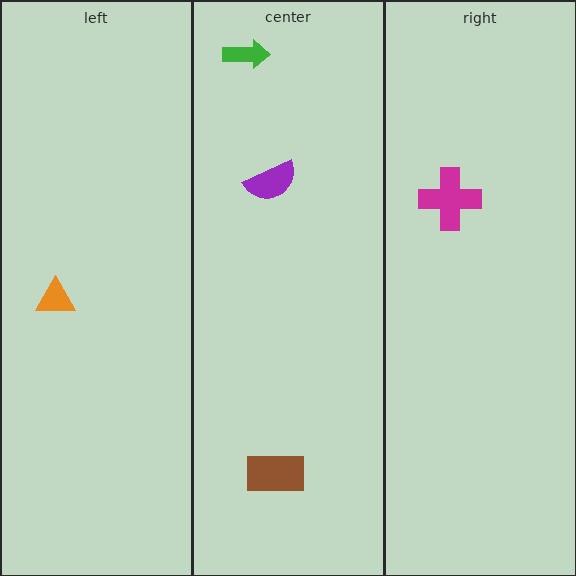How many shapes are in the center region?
3.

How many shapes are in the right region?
1.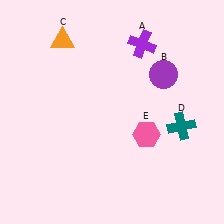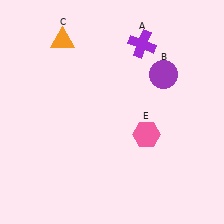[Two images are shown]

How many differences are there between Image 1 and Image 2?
There is 1 difference between the two images.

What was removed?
The teal cross (D) was removed in Image 2.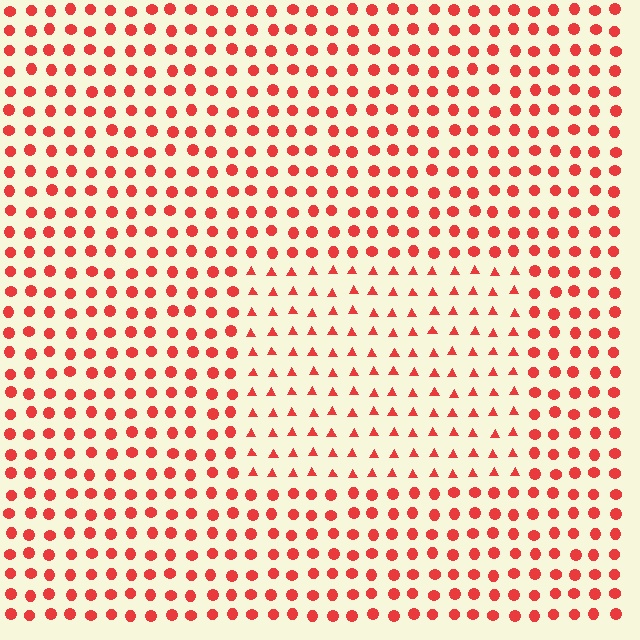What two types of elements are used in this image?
The image uses triangles inside the rectangle region and circles outside it.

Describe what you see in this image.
The image is filled with small red elements arranged in a uniform grid. A rectangle-shaped region contains triangles, while the surrounding area contains circles. The boundary is defined purely by the change in element shape.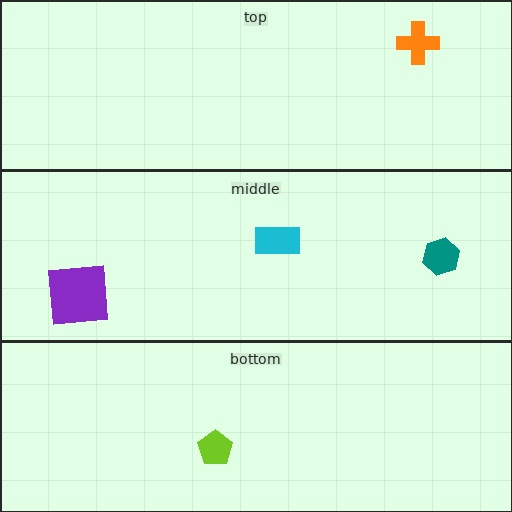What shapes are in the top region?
The orange cross.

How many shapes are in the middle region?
3.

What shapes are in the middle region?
The teal hexagon, the purple square, the cyan rectangle.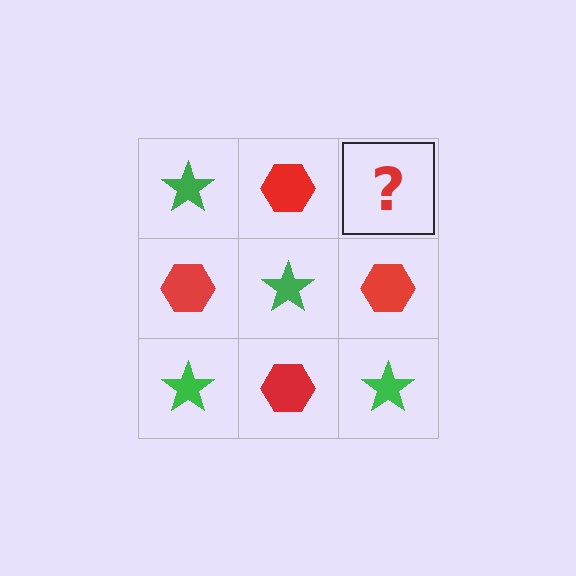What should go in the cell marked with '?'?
The missing cell should contain a green star.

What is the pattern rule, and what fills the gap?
The rule is that it alternates green star and red hexagon in a checkerboard pattern. The gap should be filled with a green star.